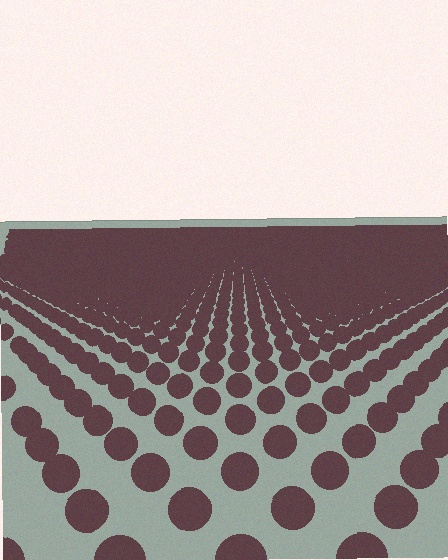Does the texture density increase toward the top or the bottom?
Density increases toward the top.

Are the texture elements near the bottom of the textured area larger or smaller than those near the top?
Larger. Near the bottom, elements are closer to the viewer and appear at a bigger on-screen size.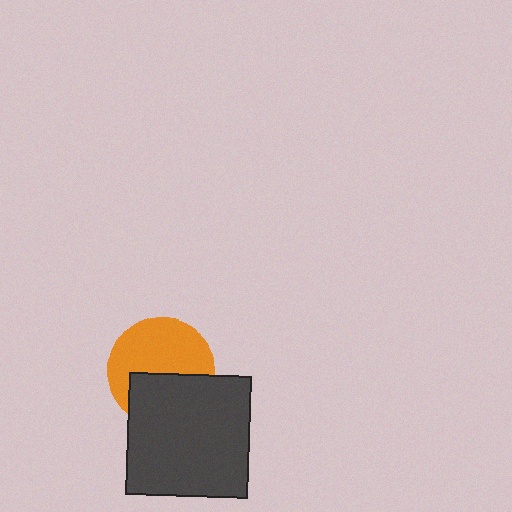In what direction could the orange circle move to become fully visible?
The orange circle could move up. That would shift it out from behind the dark gray square entirely.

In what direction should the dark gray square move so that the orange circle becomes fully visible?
The dark gray square should move down. That is the shortest direction to clear the overlap and leave the orange circle fully visible.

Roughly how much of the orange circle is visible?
About half of it is visible (roughly 58%).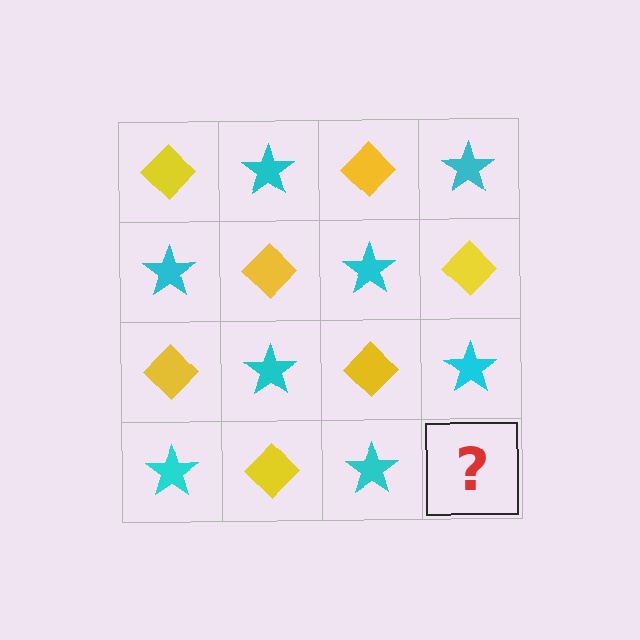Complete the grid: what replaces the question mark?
The question mark should be replaced with a yellow diamond.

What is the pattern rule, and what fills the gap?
The rule is that it alternates yellow diamond and cyan star in a checkerboard pattern. The gap should be filled with a yellow diamond.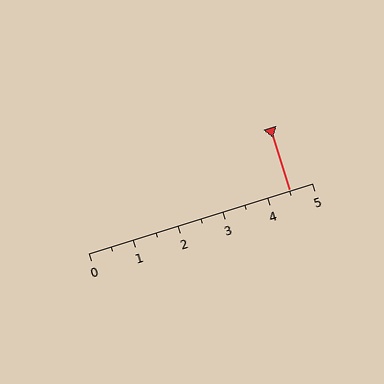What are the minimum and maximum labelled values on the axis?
The axis runs from 0 to 5.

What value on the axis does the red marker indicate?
The marker indicates approximately 4.5.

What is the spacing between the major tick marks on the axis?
The major ticks are spaced 1 apart.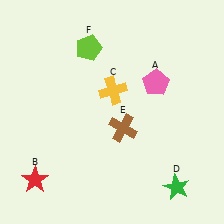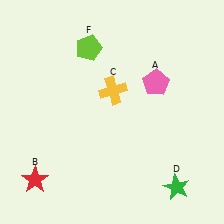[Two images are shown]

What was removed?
The brown cross (E) was removed in Image 2.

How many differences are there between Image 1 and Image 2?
There is 1 difference between the two images.